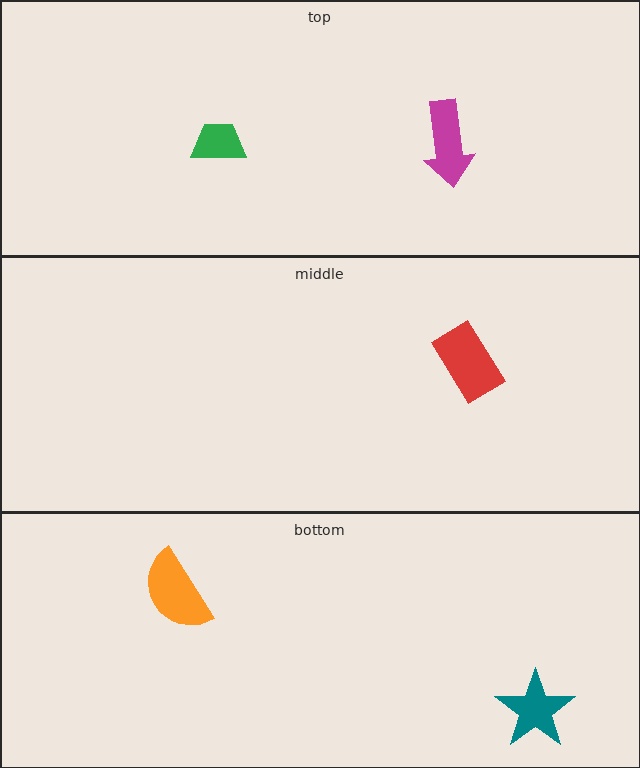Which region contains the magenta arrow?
The top region.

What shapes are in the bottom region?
The orange semicircle, the teal star.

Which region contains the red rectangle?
The middle region.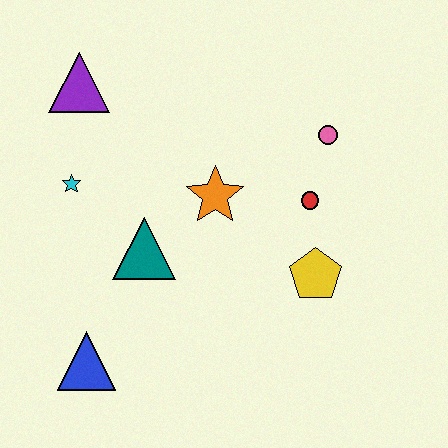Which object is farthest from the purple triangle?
The yellow pentagon is farthest from the purple triangle.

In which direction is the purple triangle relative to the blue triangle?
The purple triangle is above the blue triangle.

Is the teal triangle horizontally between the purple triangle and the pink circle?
Yes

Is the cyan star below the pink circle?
Yes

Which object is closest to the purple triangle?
The cyan star is closest to the purple triangle.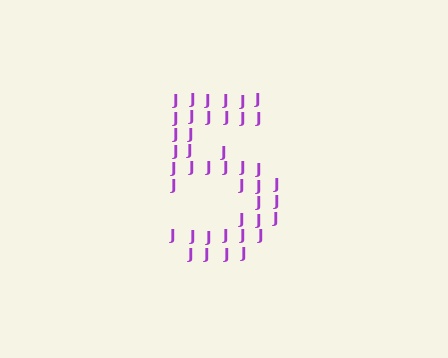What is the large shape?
The large shape is the digit 5.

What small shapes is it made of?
It is made of small letter J's.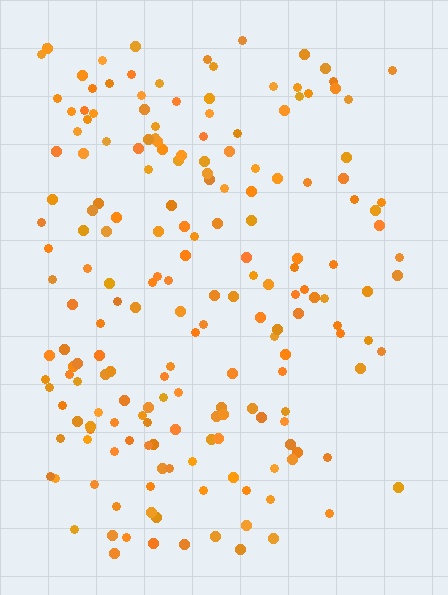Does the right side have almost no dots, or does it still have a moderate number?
Still a moderate number, just noticeably fewer than the left.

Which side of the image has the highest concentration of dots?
The left.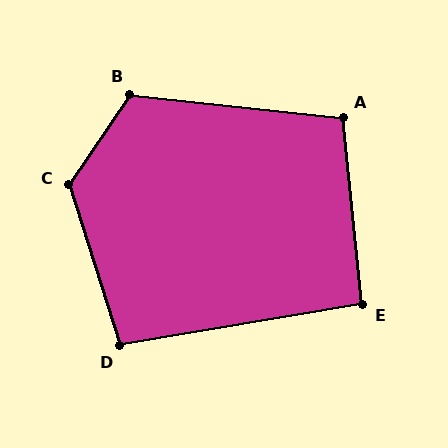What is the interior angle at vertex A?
Approximately 102 degrees (obtuse).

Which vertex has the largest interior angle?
C, at approximately 128 degrees.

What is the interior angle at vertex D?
Approximately 98 degrees (obtuse).